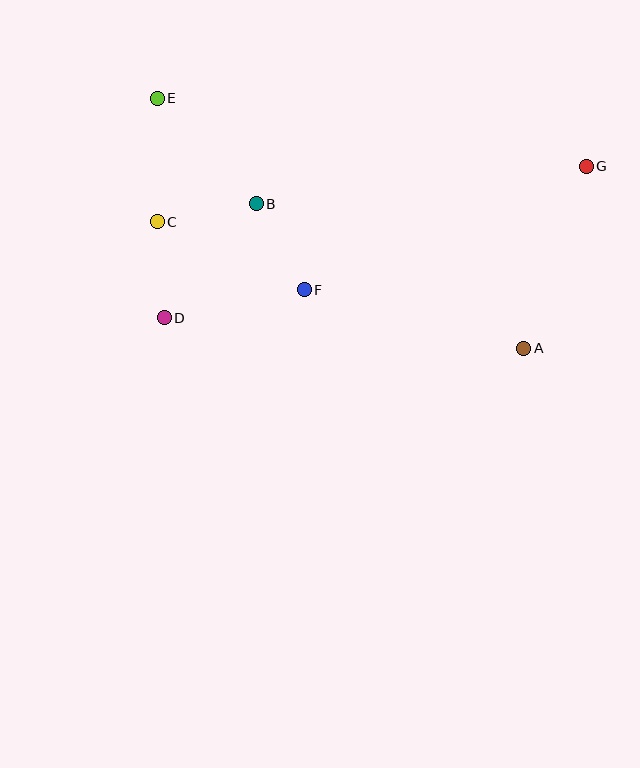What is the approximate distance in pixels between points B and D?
The distance between B and D is approximately 146 pixels.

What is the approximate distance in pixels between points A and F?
The distance between A and F is approximately 227 pixels.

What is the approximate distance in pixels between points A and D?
The distance between A and D is approximately 361 pixels.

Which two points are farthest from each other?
Points D and G are farthest from each other.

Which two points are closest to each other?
Points C and D are closest to each other.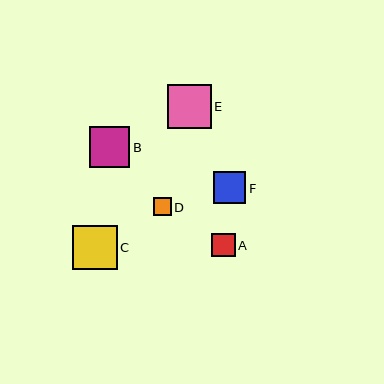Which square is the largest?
Square C is the largest with a size of approximately 44 pixels.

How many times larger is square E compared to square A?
Square E is approximately 1.8 times the size of square A.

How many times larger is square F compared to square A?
Square F is approximately 1.3 times the size of square A.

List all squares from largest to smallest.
From largest to smallest: C, E, B, F, A, D.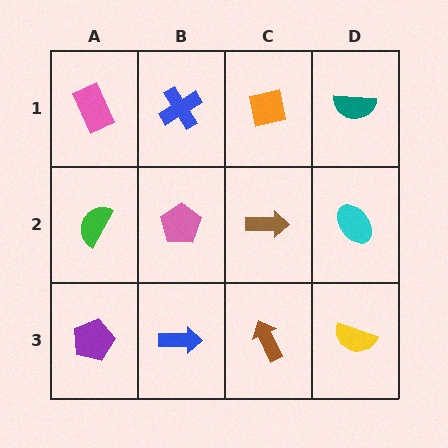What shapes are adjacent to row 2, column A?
A pink rectangle (row 1, column A), a purple pentagon (row 3, column A), a pink pentagon (row 2, column B).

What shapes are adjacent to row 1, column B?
A pink pentagon (row 2, column B), a pink rectangle (row 1, column A), an orange square (row 1, column C).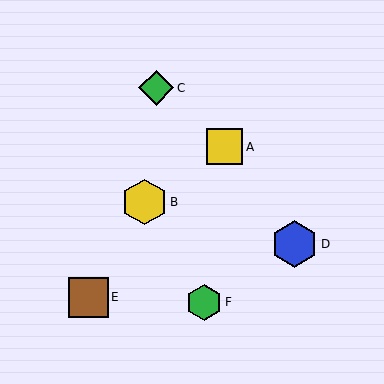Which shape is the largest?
The blue hexagon (labeled D) is the largest.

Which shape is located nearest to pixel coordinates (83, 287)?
The brown square (labeled E) at (88, 297) is nearest to that location.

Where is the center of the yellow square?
The center of the yellow square is at (225, 147).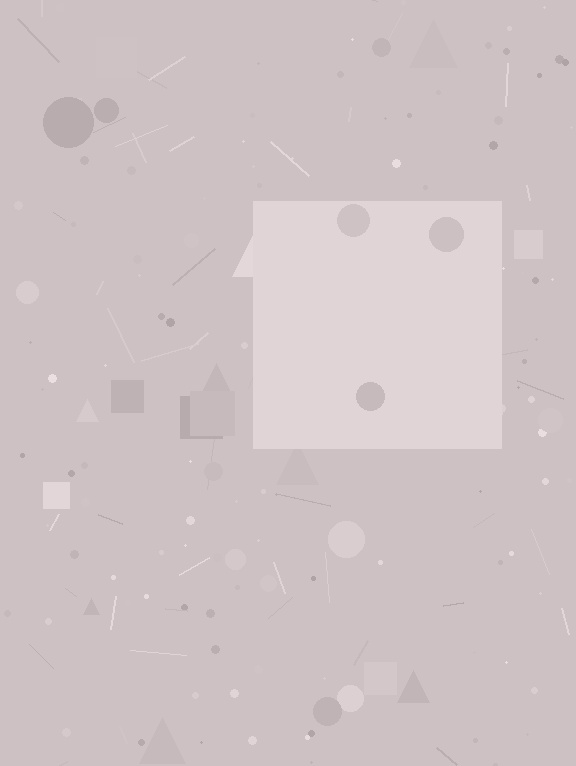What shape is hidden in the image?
A square is hidden in the image.